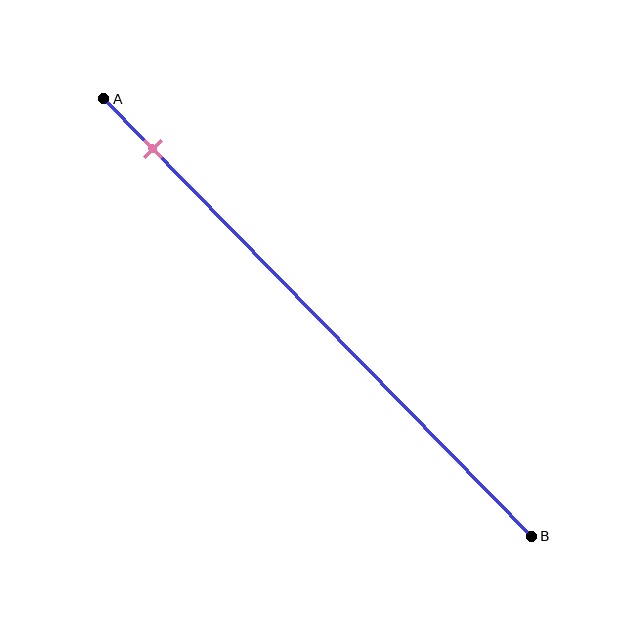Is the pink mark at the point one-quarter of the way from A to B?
No, the mark is at about 10% from A, not at the 25% one-quarter point.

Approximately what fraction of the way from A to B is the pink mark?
The pink mark is approximately 10% of the way from A to B.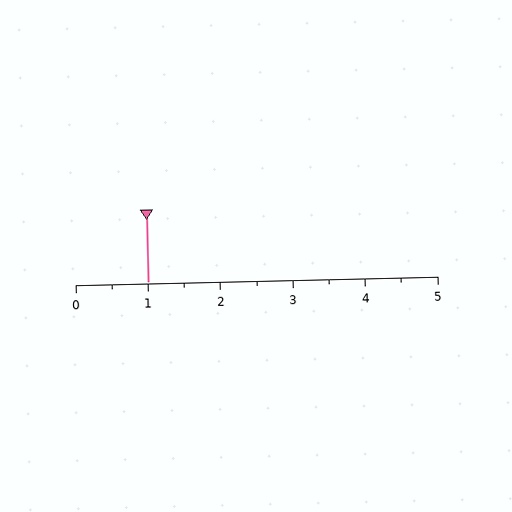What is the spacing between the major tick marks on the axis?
The major ticks are spaced 1 apart.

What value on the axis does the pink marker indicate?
The marker indicates approximately 1.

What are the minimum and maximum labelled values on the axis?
The axis runs from 0 to 5.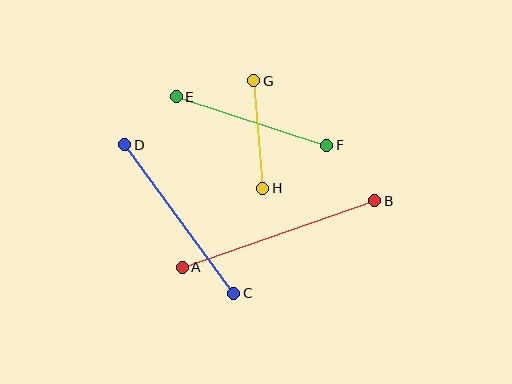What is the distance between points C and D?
The distance is approximately 185 pixels.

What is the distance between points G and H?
The distance is approximately 107 pixels.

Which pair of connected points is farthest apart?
Points A and B are farthest apart.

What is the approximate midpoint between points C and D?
The midpoint is at approximately (179, 219) pixels.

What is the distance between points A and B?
The distance is approximately 204 pixels.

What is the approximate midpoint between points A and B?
The midpoint is at approximately (278, 234) pixels.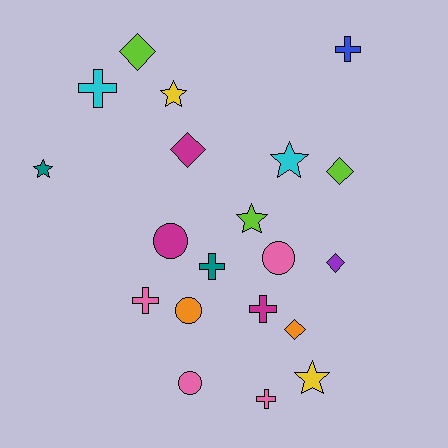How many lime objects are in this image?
There are 3 lime objects.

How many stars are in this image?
There are 5 stars.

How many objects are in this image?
There are 20 objects.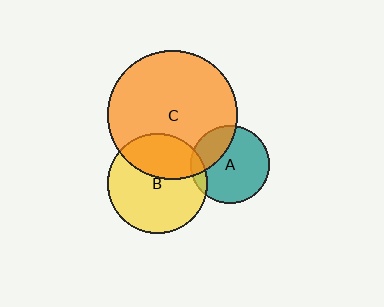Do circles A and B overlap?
Yes.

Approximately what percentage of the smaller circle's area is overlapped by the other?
Approximately 10%.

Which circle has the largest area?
Circle C (orange).